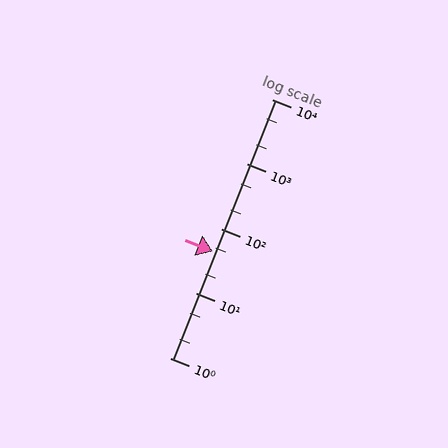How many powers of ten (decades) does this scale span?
The scale spans 4 decades, from 1 to 10000.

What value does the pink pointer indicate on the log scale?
The pointer indicates approximately 45.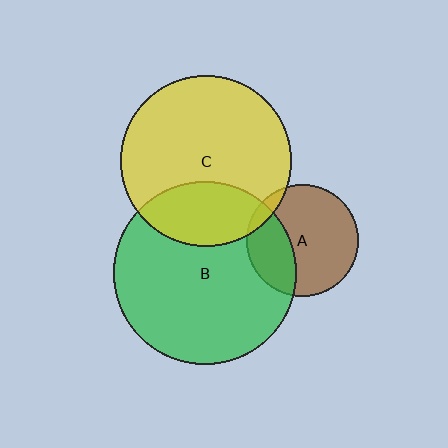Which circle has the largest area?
Circle B (green).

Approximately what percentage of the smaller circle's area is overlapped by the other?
Approximately 30%.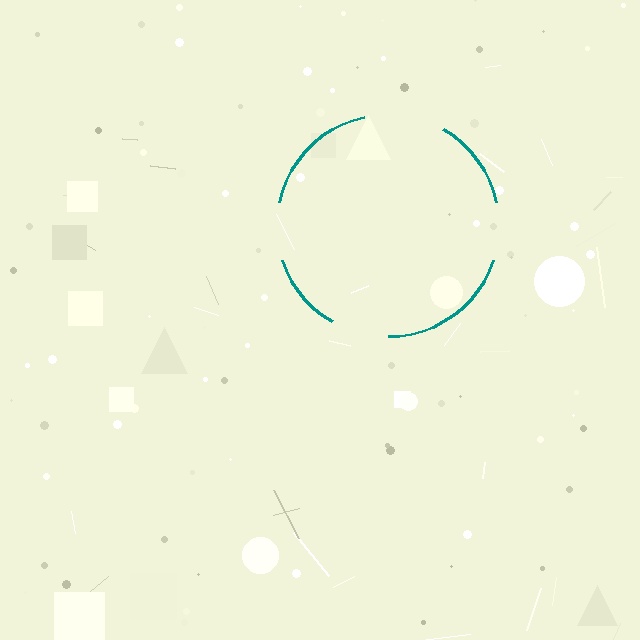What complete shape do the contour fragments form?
The contour fragments form a circle.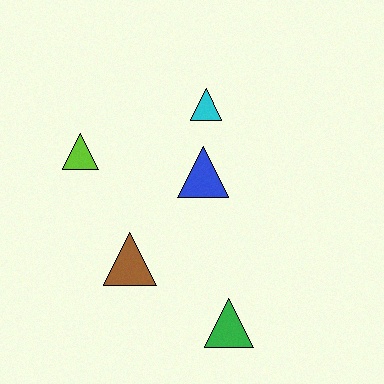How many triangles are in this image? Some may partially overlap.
There are 5 triangles.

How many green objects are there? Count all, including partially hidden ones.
There is 1 green object.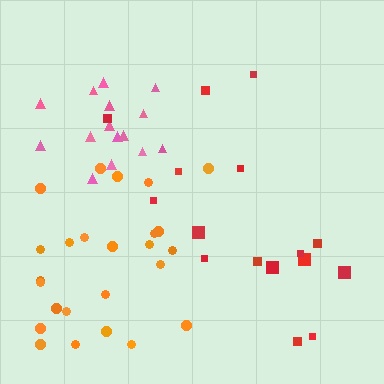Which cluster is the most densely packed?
Pink.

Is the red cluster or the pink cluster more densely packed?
Pink.